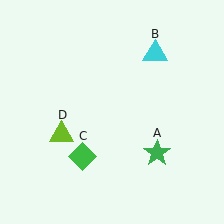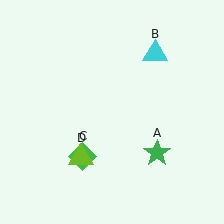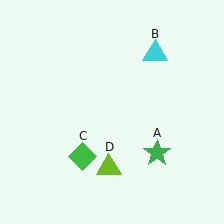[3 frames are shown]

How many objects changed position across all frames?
1 object changed position: lime triangle (object D).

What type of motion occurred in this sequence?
The lime triangle (object D) rotated counterclockwise around the center of the scene.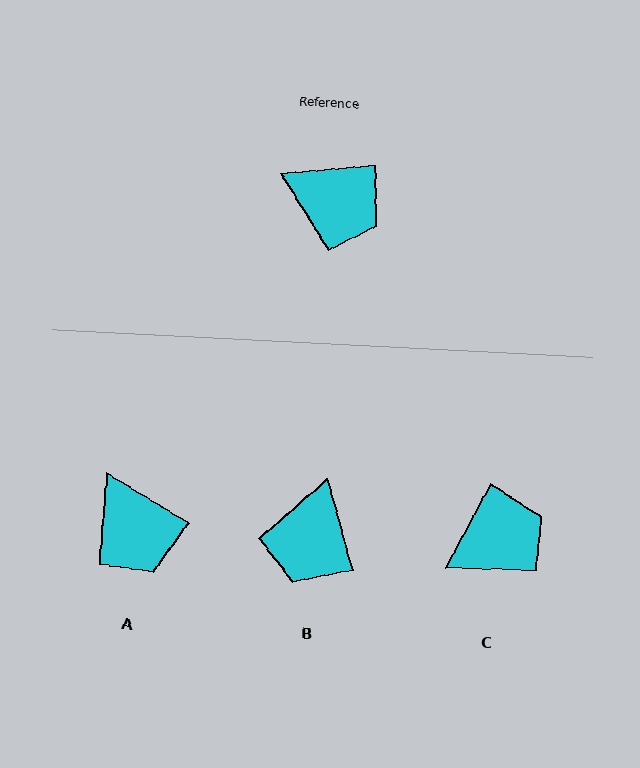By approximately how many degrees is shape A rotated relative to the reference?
Approximately 36 degrees clockwise.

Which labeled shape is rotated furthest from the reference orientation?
B, about 80 degrees away.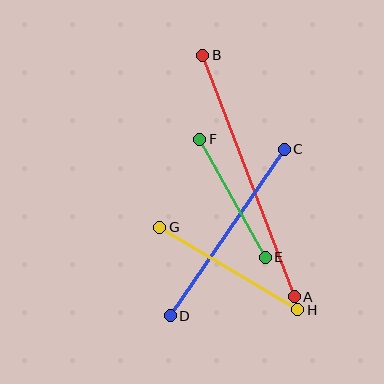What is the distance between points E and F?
The distance is approximately 135 pixels.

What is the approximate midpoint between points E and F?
The midpoint is at approximately (233, 198) pixels.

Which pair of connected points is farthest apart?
Points A and B are farthest apart.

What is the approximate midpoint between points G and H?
The midpoint is at approximately (229, 269) pixels.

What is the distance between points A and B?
The distance is approximately 258 pixels.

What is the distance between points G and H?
The distance is approximately 161 pixels.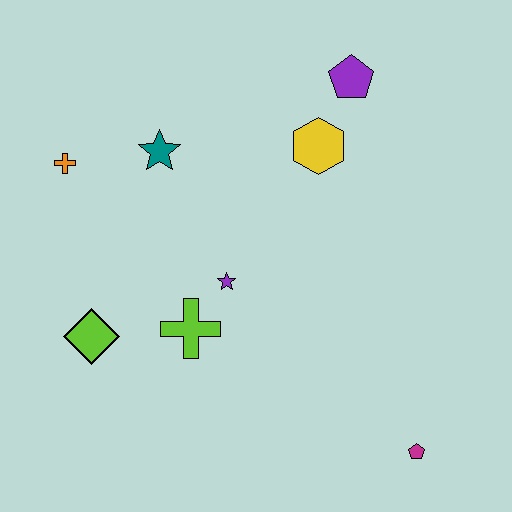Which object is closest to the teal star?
The orange cross is closest to the teal star.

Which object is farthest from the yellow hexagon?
The magenta pentagon is farthest from the yellow hexagon.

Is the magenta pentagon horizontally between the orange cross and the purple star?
No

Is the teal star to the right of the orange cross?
Yes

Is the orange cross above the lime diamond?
Yes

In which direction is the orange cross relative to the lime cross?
The orange cross is above the lime cross.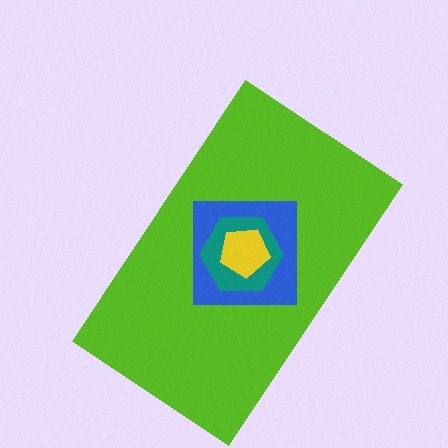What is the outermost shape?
The lime rectangle.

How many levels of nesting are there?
4.